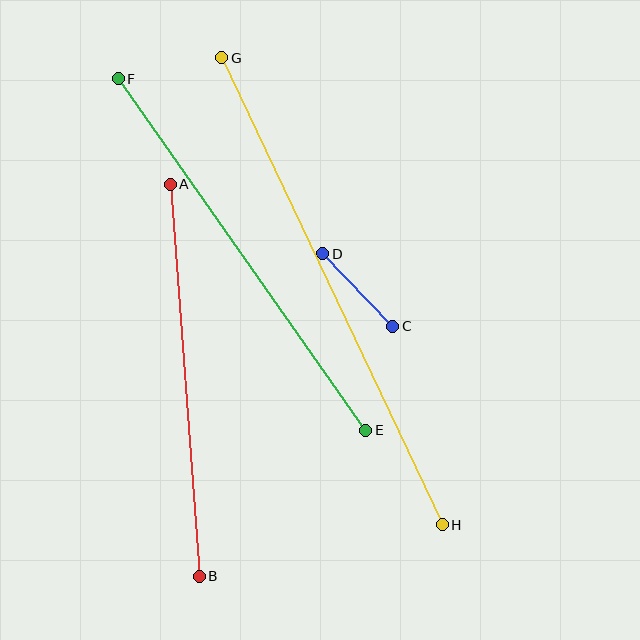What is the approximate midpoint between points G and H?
The midpoint is at approximately (332, 291) pixels.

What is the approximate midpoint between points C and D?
The midpoint is at approximately (358, 290) pixels.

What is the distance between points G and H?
The distance is approximately 517 pixels.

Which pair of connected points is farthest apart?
Points G and H are farthest apart.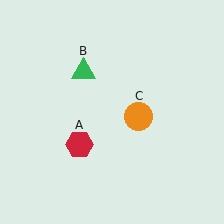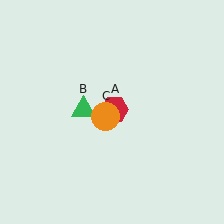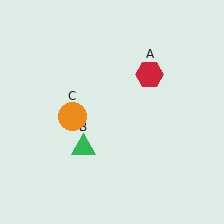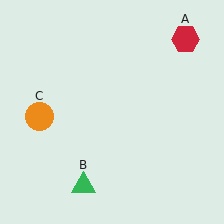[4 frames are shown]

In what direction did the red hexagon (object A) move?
The red hexagon (object A) moved up and to the right.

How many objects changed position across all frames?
3 objects changed position: red hexagon (object A), green triangle (object B), orange circle (object C).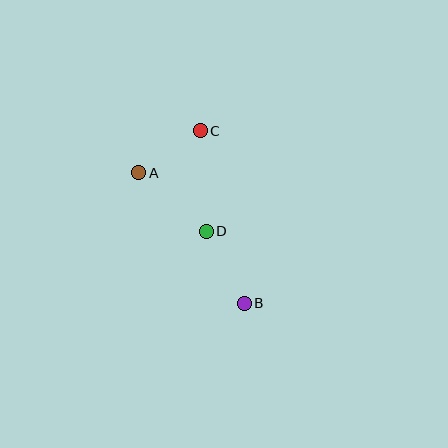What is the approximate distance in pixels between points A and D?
The distance between A and D is approximately 89 pixels.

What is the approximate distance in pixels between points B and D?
The distance between B and D is approximately 82 pixels.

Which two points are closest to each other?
Points A and C are closest to each other.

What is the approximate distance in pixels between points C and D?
The distance between C and D is approximately 101 pixels.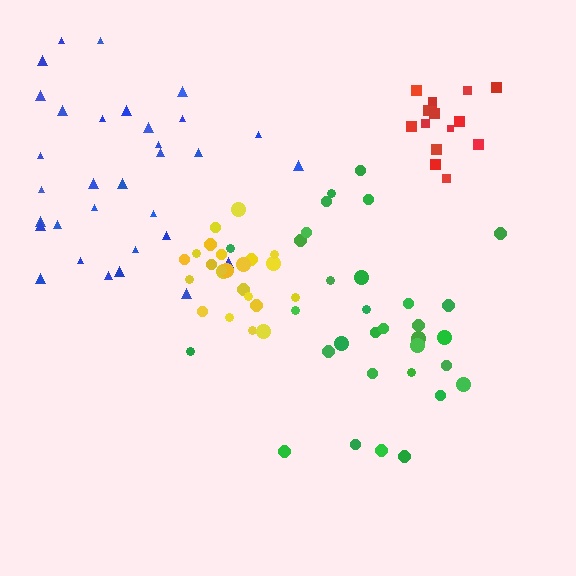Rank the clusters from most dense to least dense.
yellow, red, green, blue.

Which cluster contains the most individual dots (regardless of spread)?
Green (32).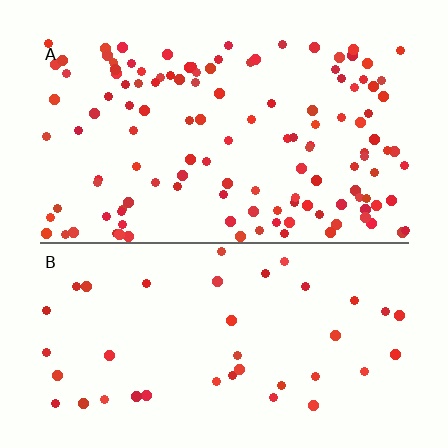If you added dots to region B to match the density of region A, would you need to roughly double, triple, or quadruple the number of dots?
Approximately triple.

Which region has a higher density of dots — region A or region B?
A (the top).